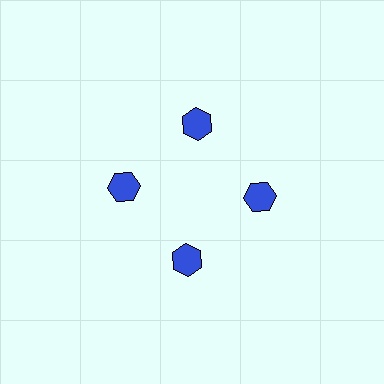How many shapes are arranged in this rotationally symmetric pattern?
There are 4 shapes, arranged in 4 groups of 1.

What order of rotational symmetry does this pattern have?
This pattern has 4-fold rotational symmetry.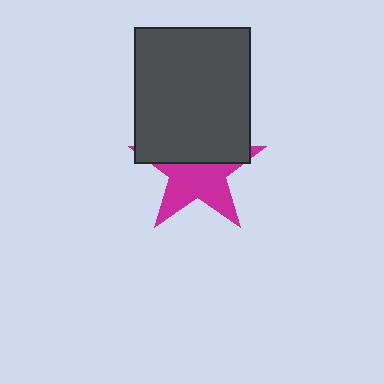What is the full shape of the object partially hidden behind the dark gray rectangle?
The partially hidden object is a magenta star.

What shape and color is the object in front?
The object in front is a dark gray rectangle.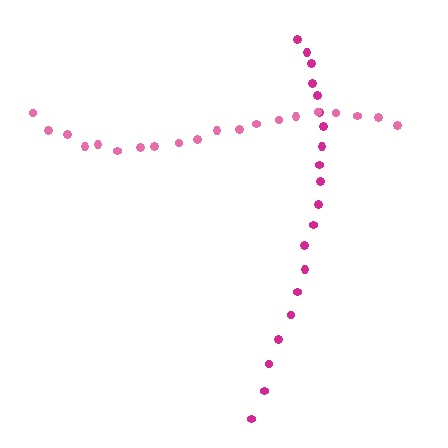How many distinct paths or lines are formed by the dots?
There are 2 distinct paths.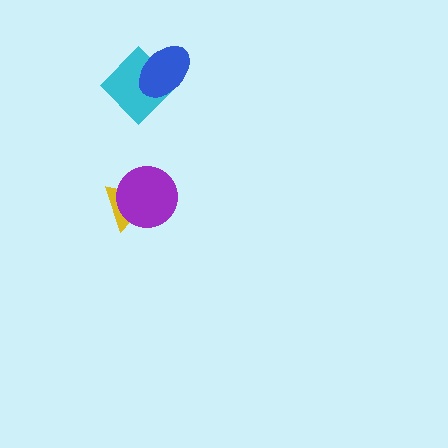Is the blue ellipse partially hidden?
No, no other shape covers it.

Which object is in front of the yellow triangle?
The purple circle is in front of the yellow triangle.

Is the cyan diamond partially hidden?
Yes, it is partially covered by another shape.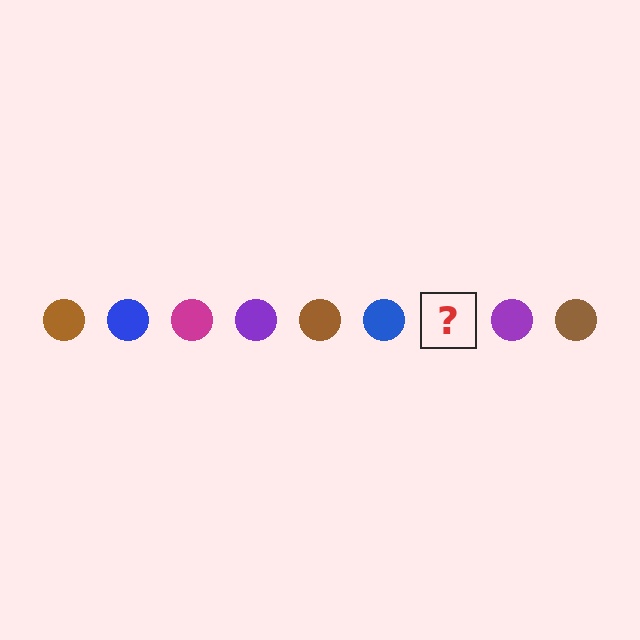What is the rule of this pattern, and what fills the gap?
The rule is that the pattern cycles through brown, blue, magenta, purple circles. The gap should be filled with a magenta circle.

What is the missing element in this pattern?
The missing element is a magenta circle.